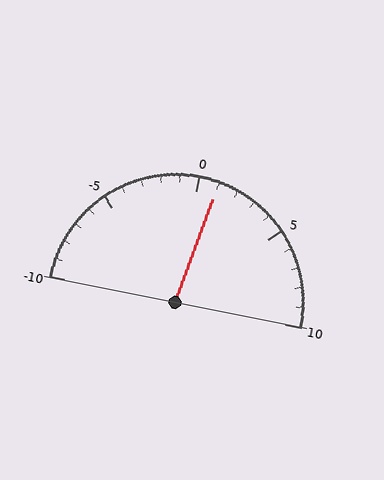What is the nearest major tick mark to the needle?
The nearest major tick mark is 0.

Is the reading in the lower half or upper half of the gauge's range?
The reading is in the upper half of the range (-10 to 10).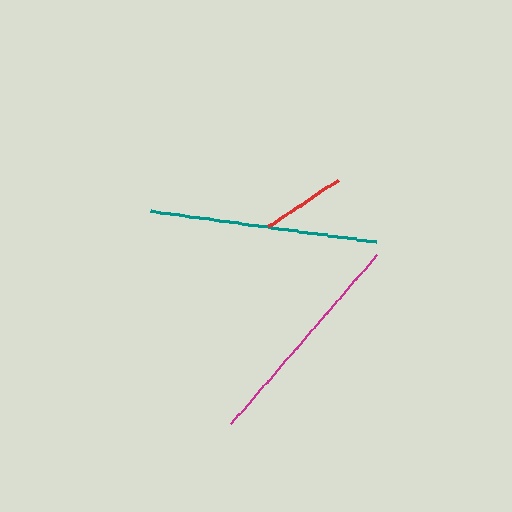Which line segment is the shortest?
The red line is the shortest at approximately 84 pixels.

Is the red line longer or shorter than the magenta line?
The magenta line is longer than the red line.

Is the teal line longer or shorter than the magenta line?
The teal line is longer than the magenta line.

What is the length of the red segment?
The red segment is approximately 84 pixels long.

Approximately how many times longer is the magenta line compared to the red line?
The magenta line is approximately 2.7 times the length of the red line.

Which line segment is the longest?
The teal line is the longest at approximately 227 pixels.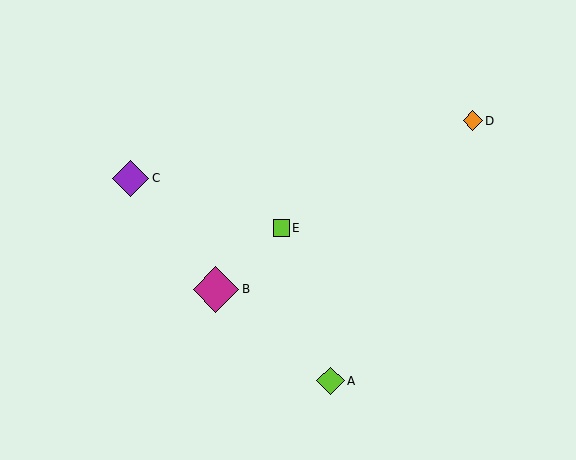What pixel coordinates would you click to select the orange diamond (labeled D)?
Click at (473, 121) to select the orange diamond D.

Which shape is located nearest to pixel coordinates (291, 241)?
The lime square (labeled E) at (281, 228) is nearest to that location.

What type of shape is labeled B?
Shape B is a magenta diamond.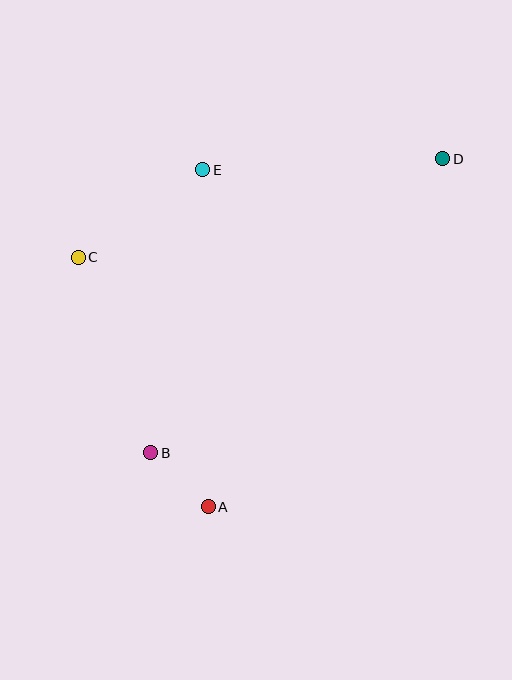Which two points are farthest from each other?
Points A and D are farthest from each other.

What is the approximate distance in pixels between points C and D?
The distance between C and D is approximately 378 pixels.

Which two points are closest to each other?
Points A and B are closest to each other.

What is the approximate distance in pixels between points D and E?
The distance between D and E is approximately 240 pixels.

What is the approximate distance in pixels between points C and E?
The distance between C and E is approximately 152 pixels.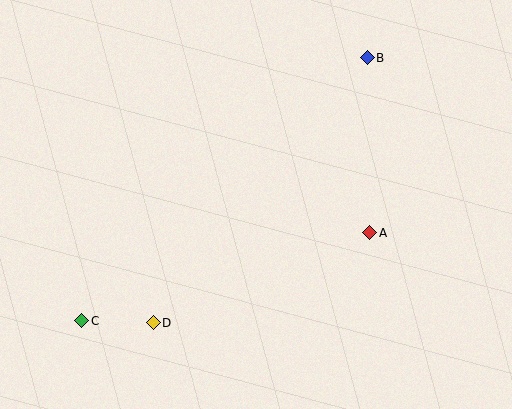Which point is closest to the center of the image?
Point A at (370, 233) is closest to the center.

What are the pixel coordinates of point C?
Point C is at (82, 321).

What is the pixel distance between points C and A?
The distance between C and A is 301 pixels.